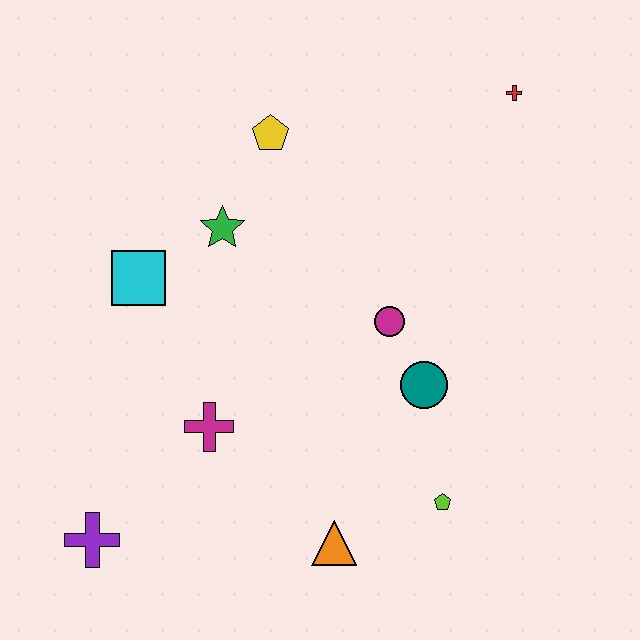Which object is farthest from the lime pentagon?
The red cross is farthest from the lime pentagon.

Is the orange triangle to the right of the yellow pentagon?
Yes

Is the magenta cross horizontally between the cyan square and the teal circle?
Yes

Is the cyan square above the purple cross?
Yes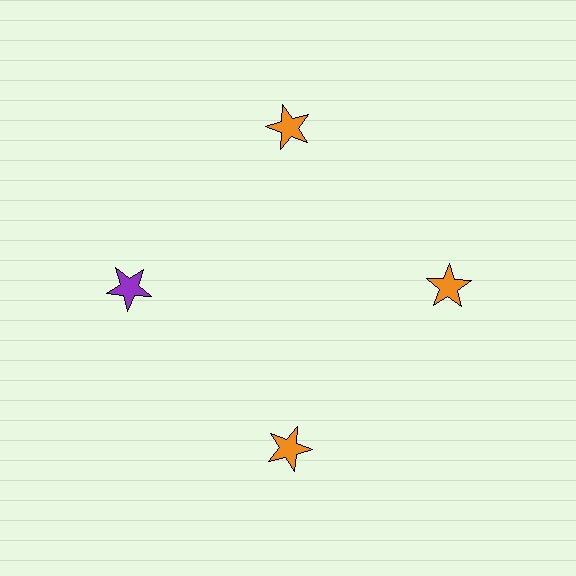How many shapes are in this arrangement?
There are 4 shapes arranged in a ring pattern.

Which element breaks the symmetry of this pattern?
The purple star at roughly the 9 o'clock position breaks the symmetry. All other shapes are orange stars.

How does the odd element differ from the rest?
It has a different color: purple instead of orange.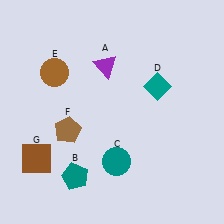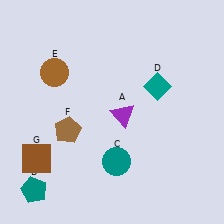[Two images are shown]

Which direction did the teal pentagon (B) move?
The teal pentagon (B) moved left.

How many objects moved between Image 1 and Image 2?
2 objects moved between the two images.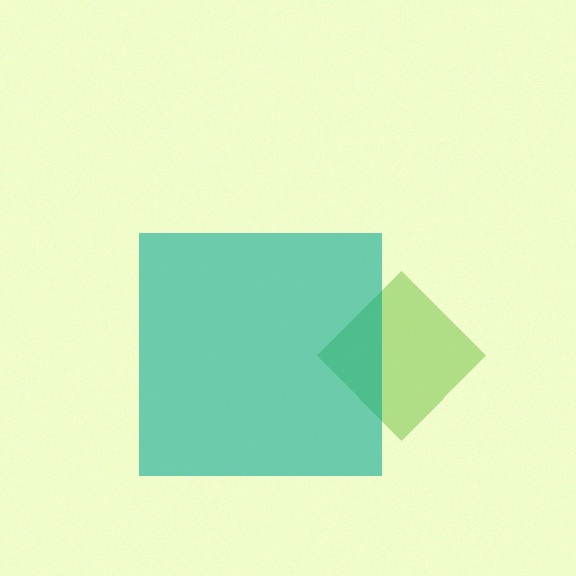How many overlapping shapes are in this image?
There are 2 overlapping shapes in the image.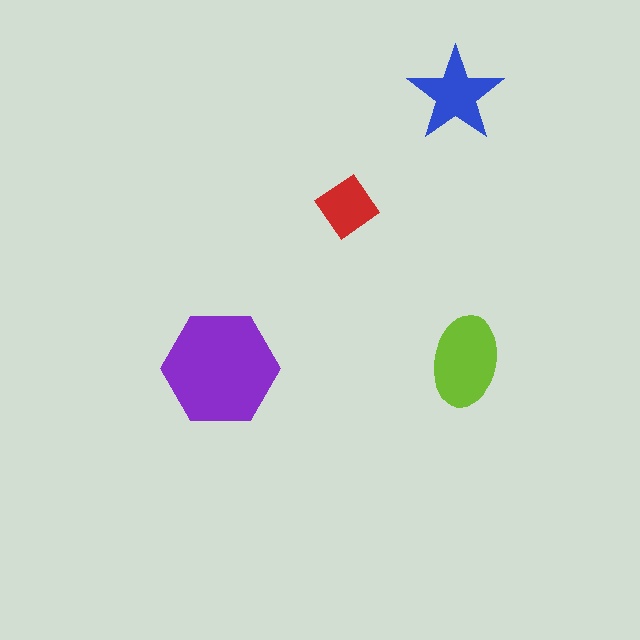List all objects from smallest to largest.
The red diamond, the blue star, the lime ellipse, the purple hexagon.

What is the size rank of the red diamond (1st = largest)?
4th.